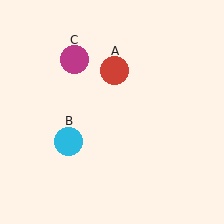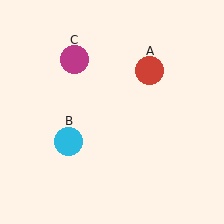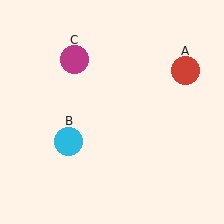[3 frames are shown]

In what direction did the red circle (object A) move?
The red circle (object A) moved right.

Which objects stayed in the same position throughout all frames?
Cyan circle (object B) and magenta circle (object C) remained stationary.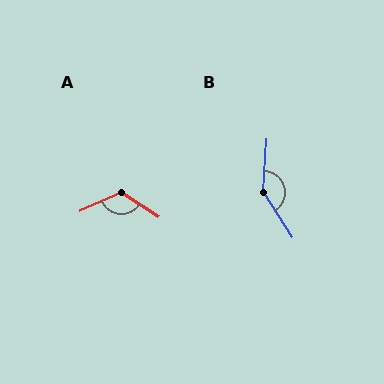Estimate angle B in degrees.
Approximately 144 degrees.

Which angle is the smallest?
A, at approximately 123 degrees.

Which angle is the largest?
B, at approximately 144 degrees.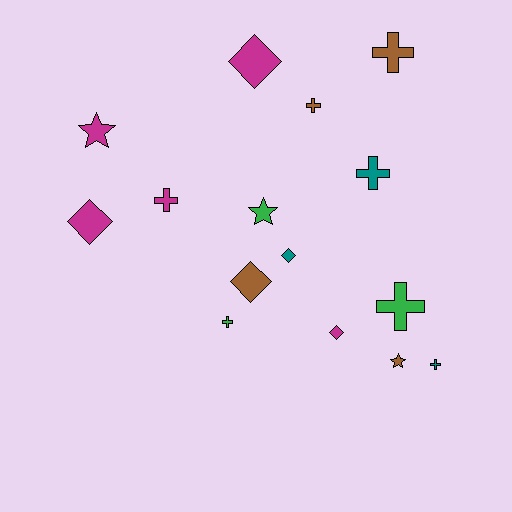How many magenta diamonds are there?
There are 3 magenta diamonds.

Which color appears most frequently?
Magenta, with 5 objects.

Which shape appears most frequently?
Cross, with 7 objects.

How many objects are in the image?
There are 15 objects.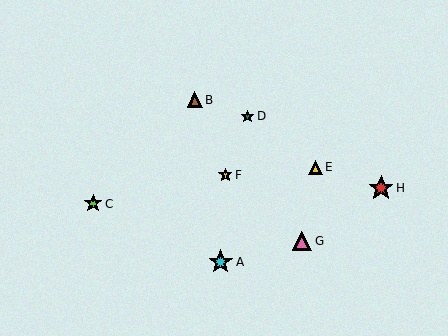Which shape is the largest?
The red star (labeled H) is the largest.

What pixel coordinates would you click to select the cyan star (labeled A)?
Click at (221, 262) to select the cyan star A.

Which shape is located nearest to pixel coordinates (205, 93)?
The brown triangle (labeled B) at (195, 100) is nearest to that location.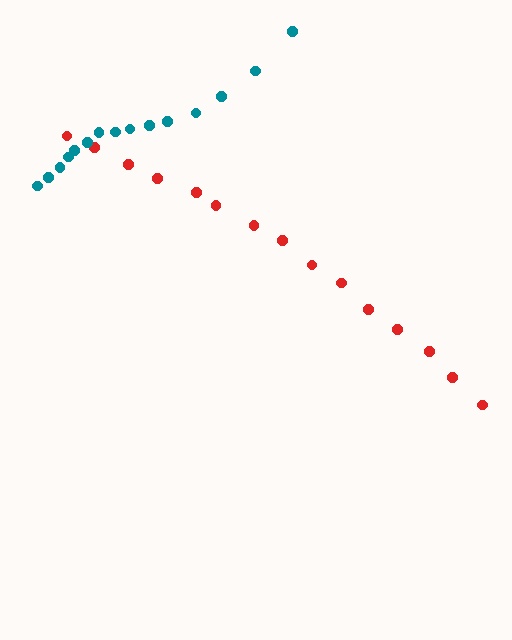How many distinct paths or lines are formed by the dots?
There are 2 distinct paths.